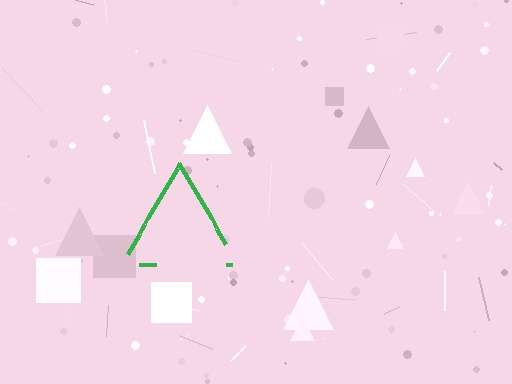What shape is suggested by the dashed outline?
The dashed outline suggests a triangle.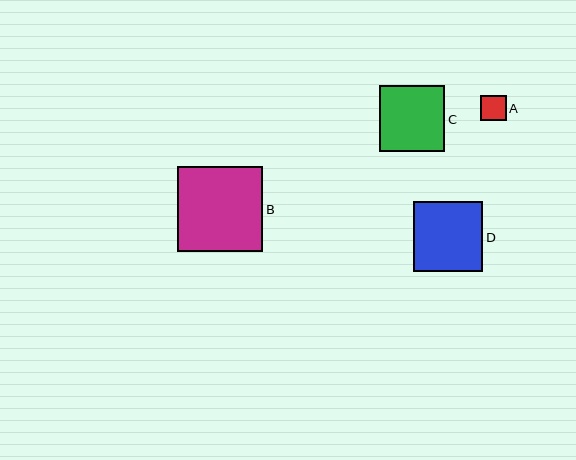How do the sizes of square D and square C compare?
Square D and square C are approximately the same size.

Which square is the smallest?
Square A is the smallest with a size of approximately 26 pixels.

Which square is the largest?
Square B is the largest with a size of approximately 85 pixels.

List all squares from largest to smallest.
From largest to smallest: B, D, C, A.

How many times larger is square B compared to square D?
Square B is approximately 1.2 times the size of square D.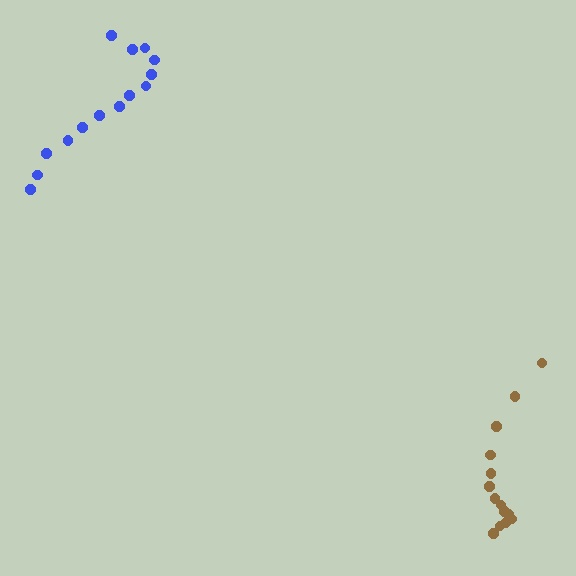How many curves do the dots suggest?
There are 2 distinct paths.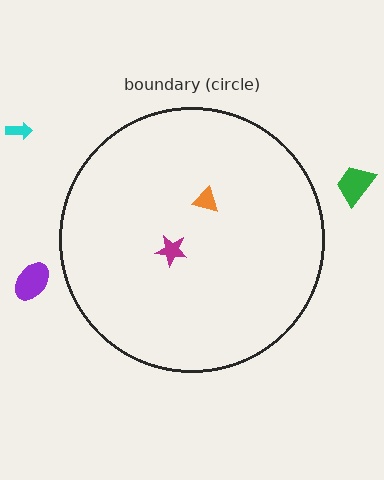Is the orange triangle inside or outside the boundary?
Inside.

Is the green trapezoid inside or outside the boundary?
Outside.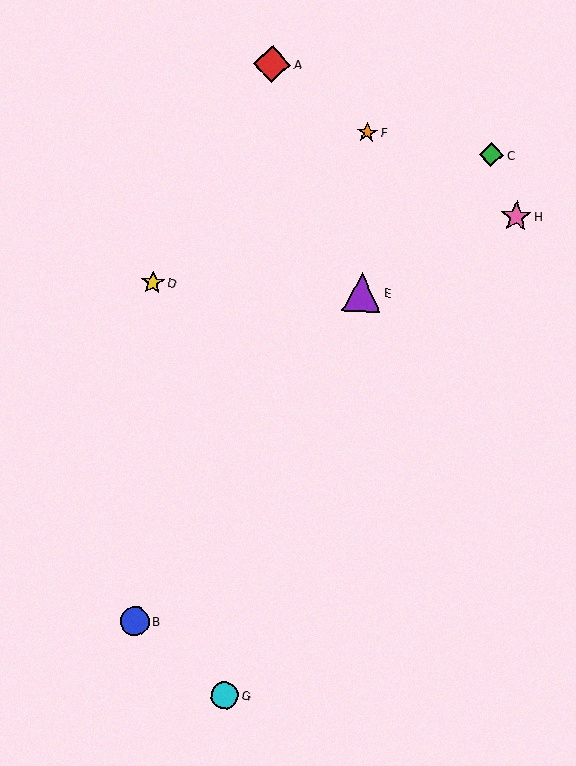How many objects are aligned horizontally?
2 objects (D, E) are aligned horizontally.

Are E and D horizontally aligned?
Yes, both are at y≈292.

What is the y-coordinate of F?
Object F is at y≈133.